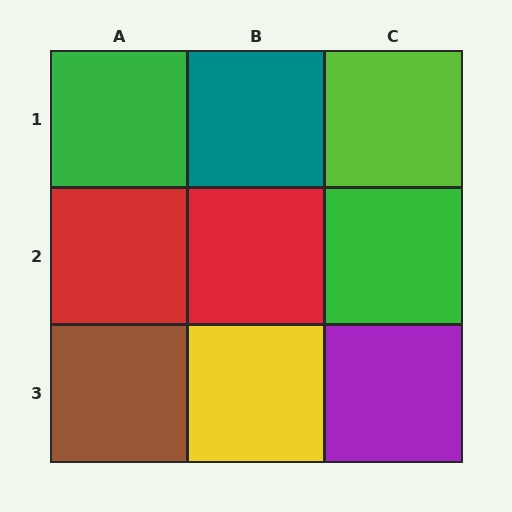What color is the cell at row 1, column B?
Teal.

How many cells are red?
2 cells are red.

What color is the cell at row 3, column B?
Yellow.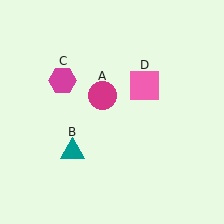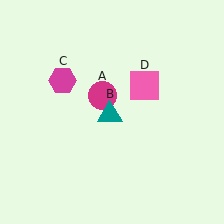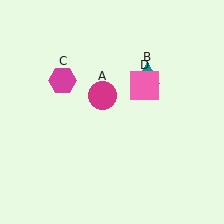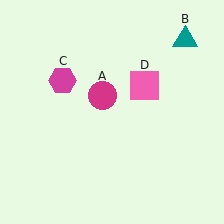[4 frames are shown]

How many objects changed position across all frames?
1 object changed position: teal triangle (object B).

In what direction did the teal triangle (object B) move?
The teal triangle (object B) moved up and to the right.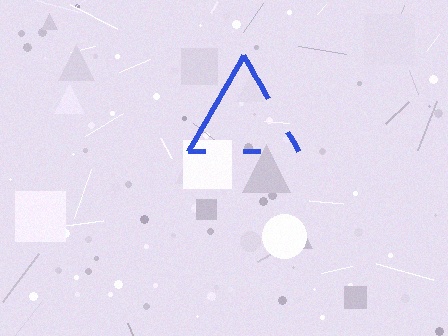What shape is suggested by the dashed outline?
The dashed outline suggests a triangle.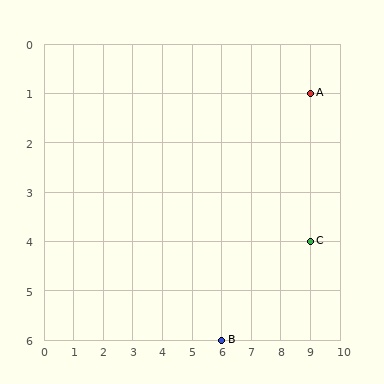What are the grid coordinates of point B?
Point B is at grid coordinates (6, 6).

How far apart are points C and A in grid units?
Points C and A are 3 rows apart.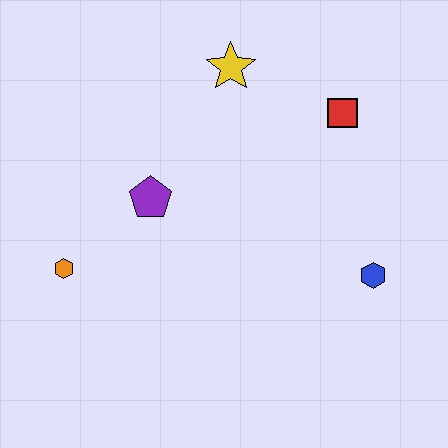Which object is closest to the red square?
The yellow star is closest to the red square.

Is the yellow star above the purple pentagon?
Yes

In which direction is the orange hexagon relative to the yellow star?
The orange hexagon is below the yellow star.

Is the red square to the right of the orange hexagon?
Yes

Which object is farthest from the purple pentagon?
The blue hexagon is farthest from the purple pentagon.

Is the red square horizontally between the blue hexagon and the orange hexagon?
Yes